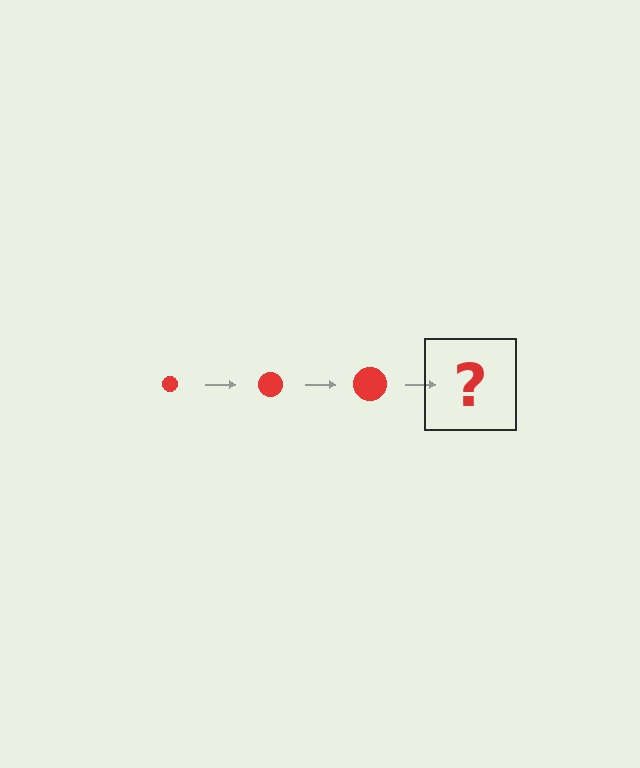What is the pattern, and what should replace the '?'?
The pattern is that the circle gets progressively larger each step. The '?' should be a red circle, larger than the previous one.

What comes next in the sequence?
The next element should be a red circle, larger than the previous one.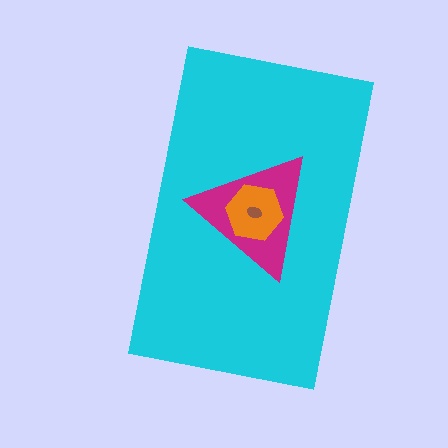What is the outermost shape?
The cyan rectangle.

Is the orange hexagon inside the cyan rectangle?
Yes.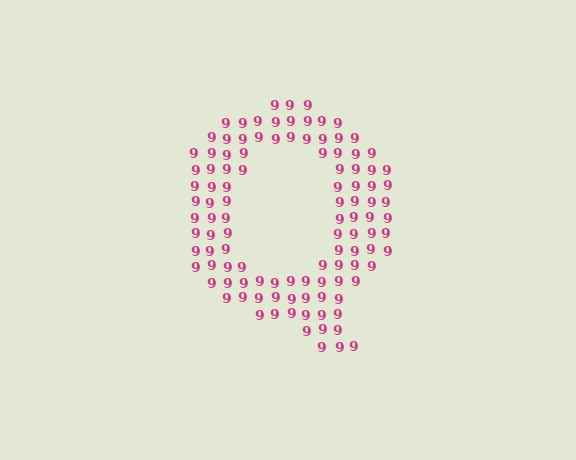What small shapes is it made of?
It is made of small digit 9's.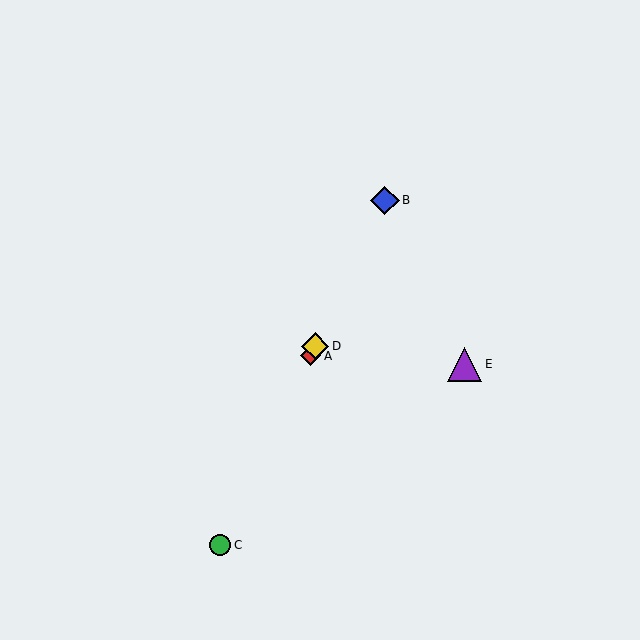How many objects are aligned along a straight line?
4 objects (A, B, C, D) are aligned along a straight line.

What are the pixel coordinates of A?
Object A is at (311, 356).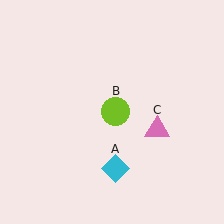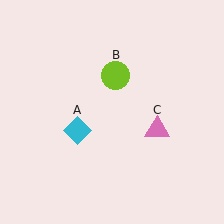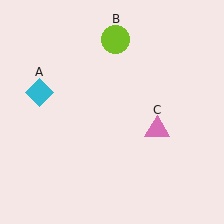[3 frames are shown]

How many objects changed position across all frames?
2 objects changed position: cyan diamond (object A), lime circle (object B).